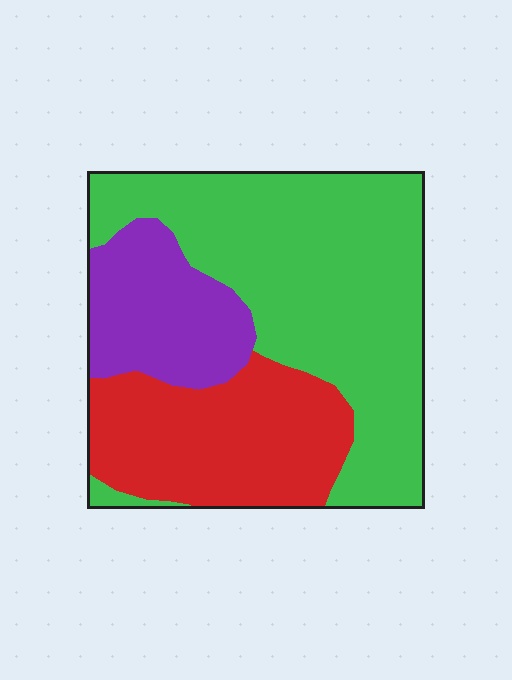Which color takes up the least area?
Purple, at roughly 20%.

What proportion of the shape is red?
Red covers around 30% of the shape.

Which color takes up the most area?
Green, at roughly 55%.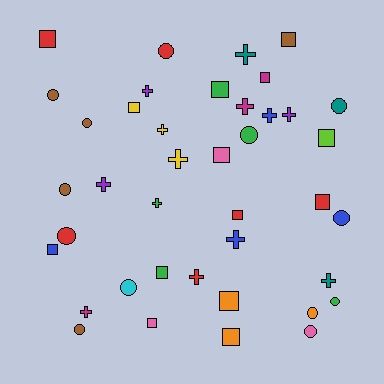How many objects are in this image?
There are 40 objects.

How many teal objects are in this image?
There are 3 teal objects.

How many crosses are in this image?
There are 13 crosses.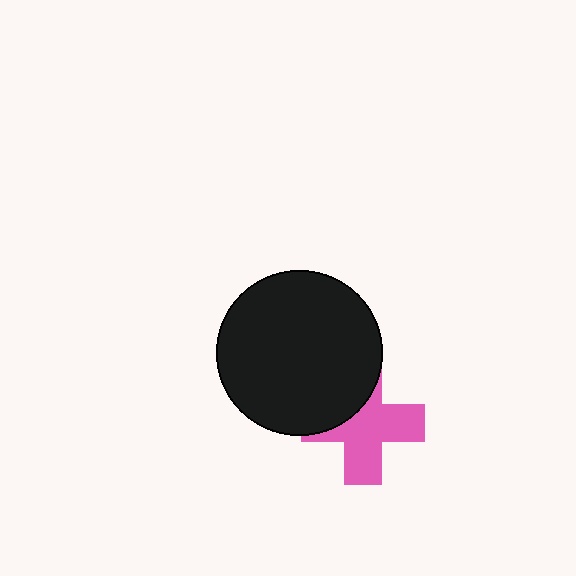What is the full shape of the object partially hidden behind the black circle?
The partially hidden object is a pink cross.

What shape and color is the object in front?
The object in front is a black circle.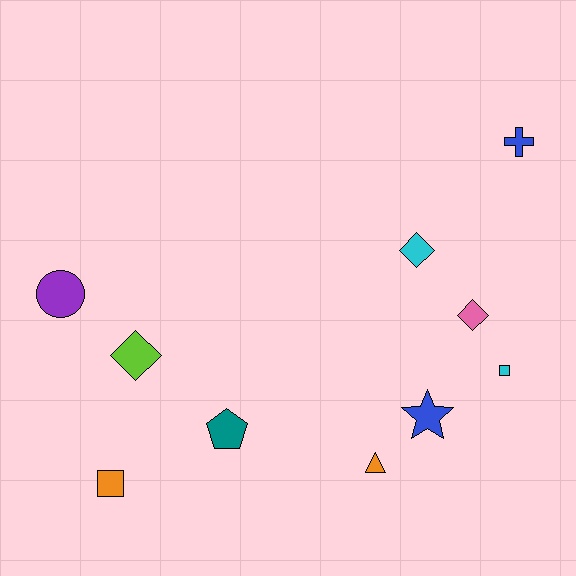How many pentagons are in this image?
There is 1 pentagon.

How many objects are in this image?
There are 10 objects.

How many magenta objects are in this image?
There are no magenta objects.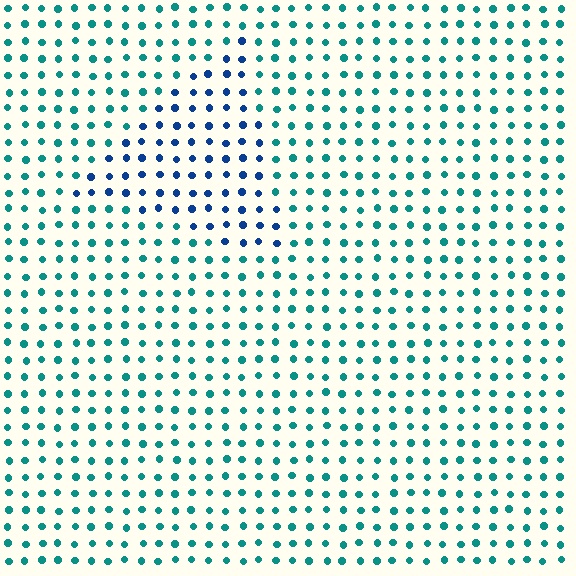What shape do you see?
I see a triangle.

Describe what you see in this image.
The image is filled with small teal elements in a uniform arrangement. A triangle-shaped region is visible where the elements are tinted to a slightly different hue, forming a subtle color boundary.